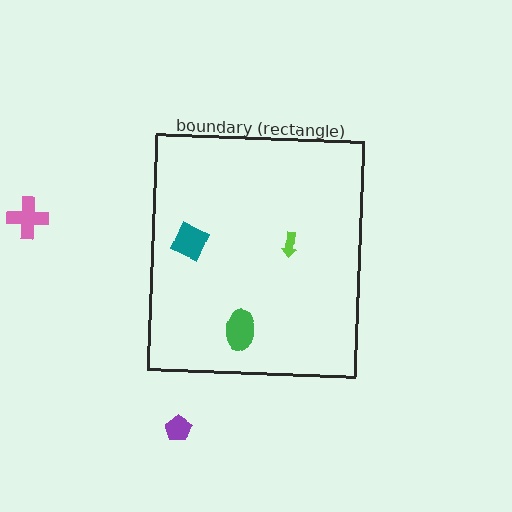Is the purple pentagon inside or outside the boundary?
Outside.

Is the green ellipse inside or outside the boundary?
Inside.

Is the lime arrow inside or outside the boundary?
Inside.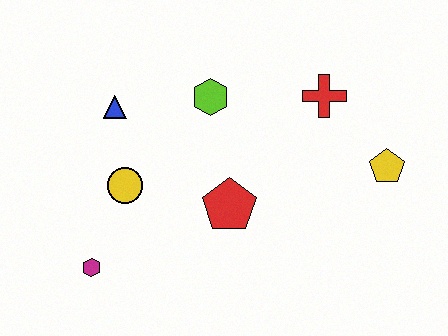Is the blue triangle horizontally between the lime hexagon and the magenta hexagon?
Yes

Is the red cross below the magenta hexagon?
No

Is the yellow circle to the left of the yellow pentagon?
Yes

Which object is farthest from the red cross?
The magenta hexagon is farthest from the red cross.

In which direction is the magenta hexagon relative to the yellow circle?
The magenta hexagon is below the yellow circle.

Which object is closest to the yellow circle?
The blue triangle is closest to the yellow circle.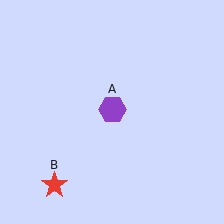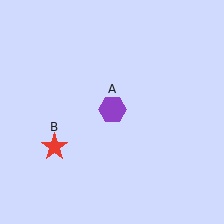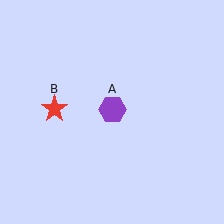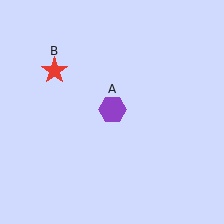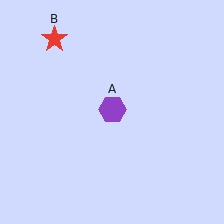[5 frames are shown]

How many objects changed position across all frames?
1 object changed position: red star (object B).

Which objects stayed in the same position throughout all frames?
Purple hexagon (object A) remained stationary.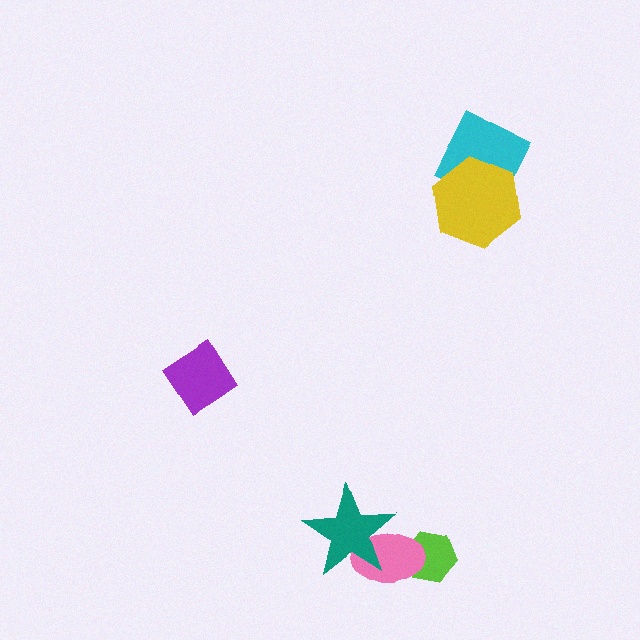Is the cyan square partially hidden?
Yes, it is partially covered by another shape.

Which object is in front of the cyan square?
The yellow hexagon is in front of the cyan square.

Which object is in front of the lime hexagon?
The pink ellipse is in front of the lime hexagon.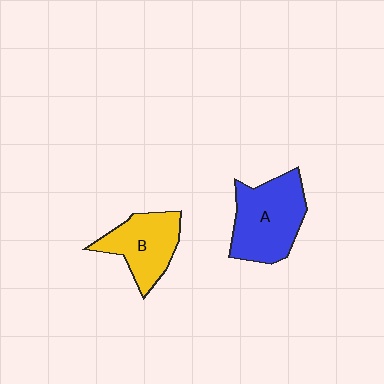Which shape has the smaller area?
Shape B (yellow).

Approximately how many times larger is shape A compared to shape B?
Approximately 1.3 times.